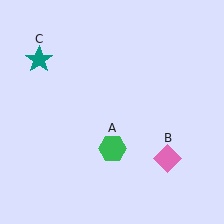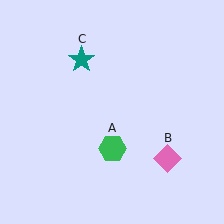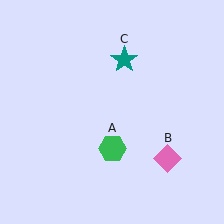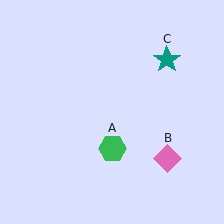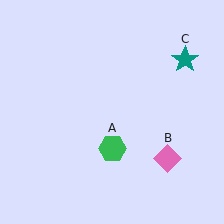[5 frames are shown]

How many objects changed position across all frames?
1 object changed position: teal star (object C).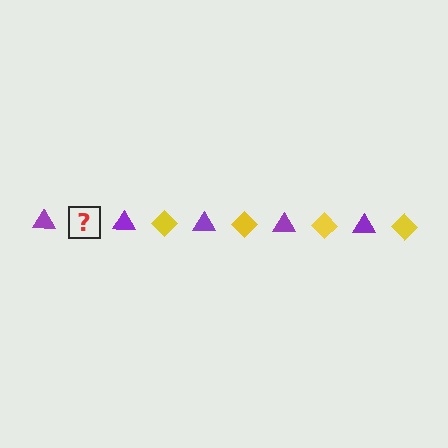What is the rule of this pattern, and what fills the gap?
The rule is that the pattern alternates between purple triangle and yellow diamond. The gap should be filled with a yellow diamond.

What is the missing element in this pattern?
The missing element is a yellow diamond.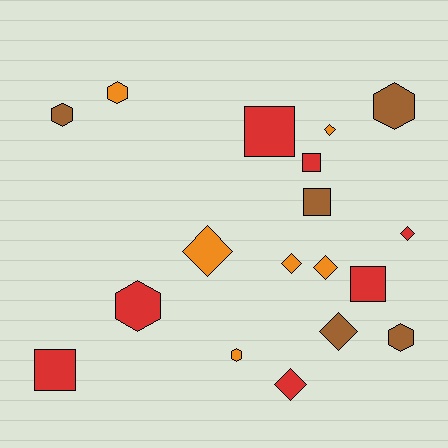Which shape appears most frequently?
Diamond, with 7 objects.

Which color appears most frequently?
Red, with 7 objects.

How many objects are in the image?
There are 18 objects.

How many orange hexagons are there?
There are 2 orange hexagons.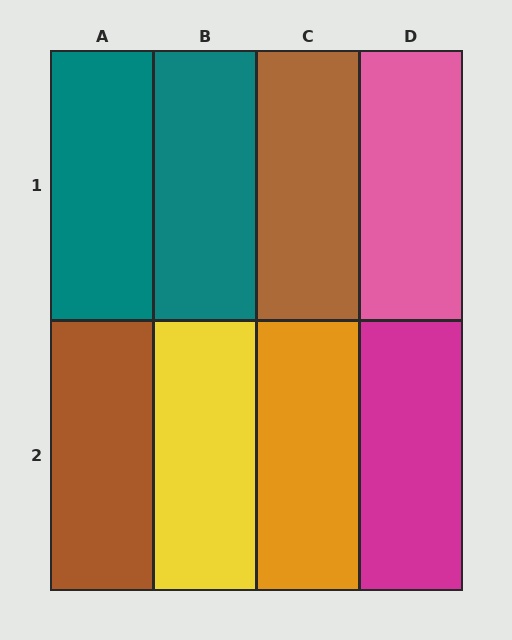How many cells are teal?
2 cells are teal.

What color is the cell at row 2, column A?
Brown.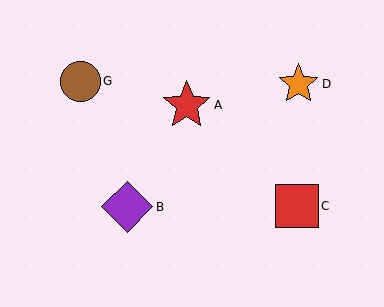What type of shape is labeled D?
Shape D is an orange star.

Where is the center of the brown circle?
The center of the brown circle is at (80, 81).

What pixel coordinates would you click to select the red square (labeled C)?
Click at (297, 206) to select the red square C.